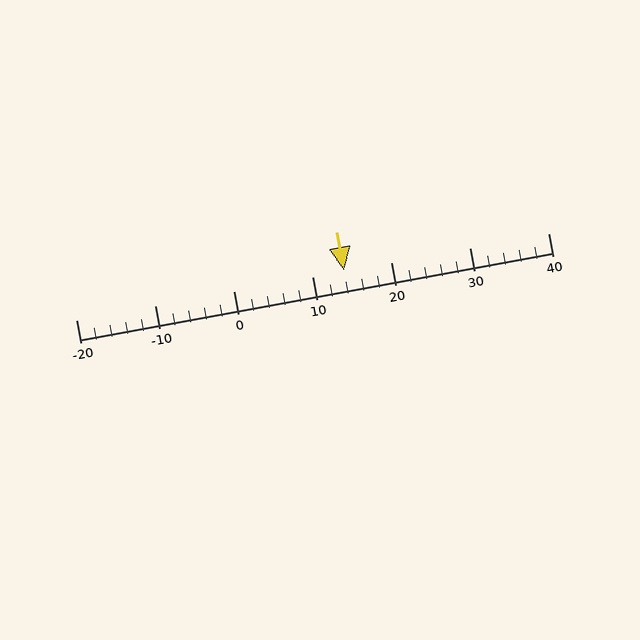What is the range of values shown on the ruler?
The ruler shows values from -20 to 40.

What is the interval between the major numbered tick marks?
The major tick marks are spaced 10 units apart.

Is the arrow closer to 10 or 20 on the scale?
The arrow is closer to 10.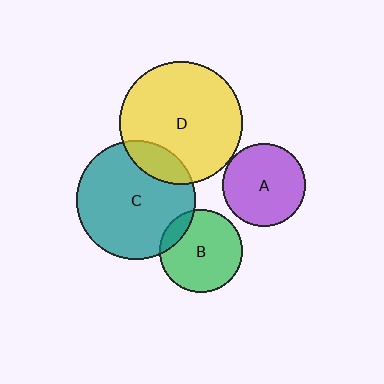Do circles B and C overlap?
Yes.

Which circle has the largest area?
Circle D (yellow).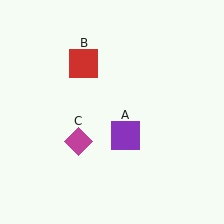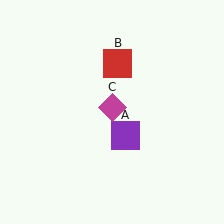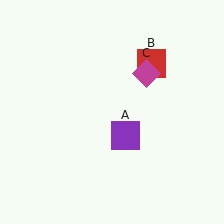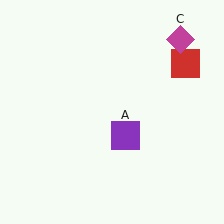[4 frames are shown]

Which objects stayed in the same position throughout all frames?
Purple square (object A) remained stationary.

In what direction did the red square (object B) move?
The red square (object B) moved right.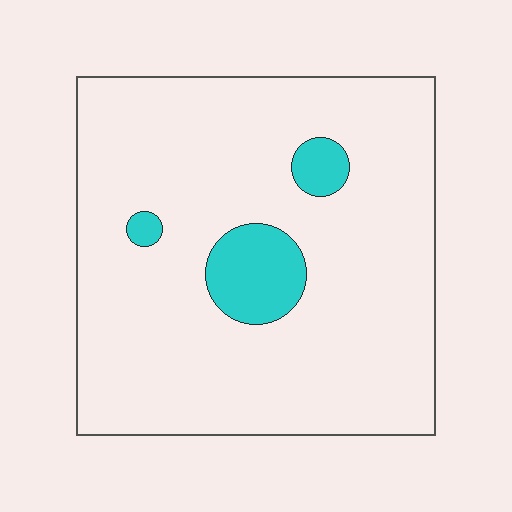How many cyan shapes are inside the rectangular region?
3.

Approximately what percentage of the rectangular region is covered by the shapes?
Approximately 10%.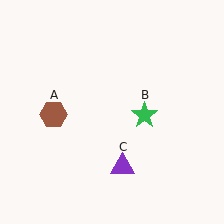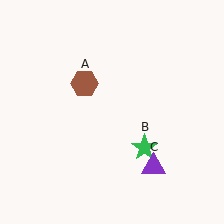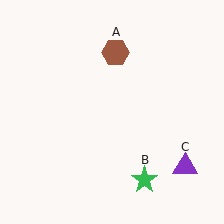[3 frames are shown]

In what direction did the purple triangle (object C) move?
The purple triangle (object C) moved right.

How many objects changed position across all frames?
3 objects changed position: brown hexagon (object A), green star (object B), purple triangle (object C).